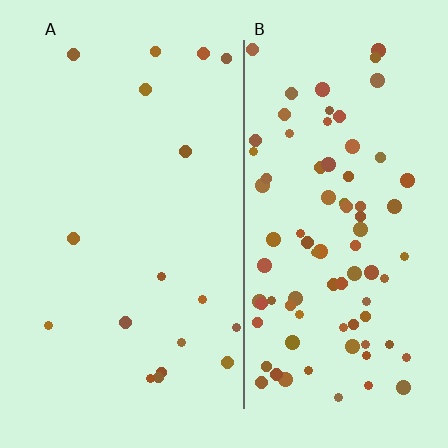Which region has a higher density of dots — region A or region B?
B (the right).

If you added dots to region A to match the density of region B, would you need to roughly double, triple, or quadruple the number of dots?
Approximately quadruple.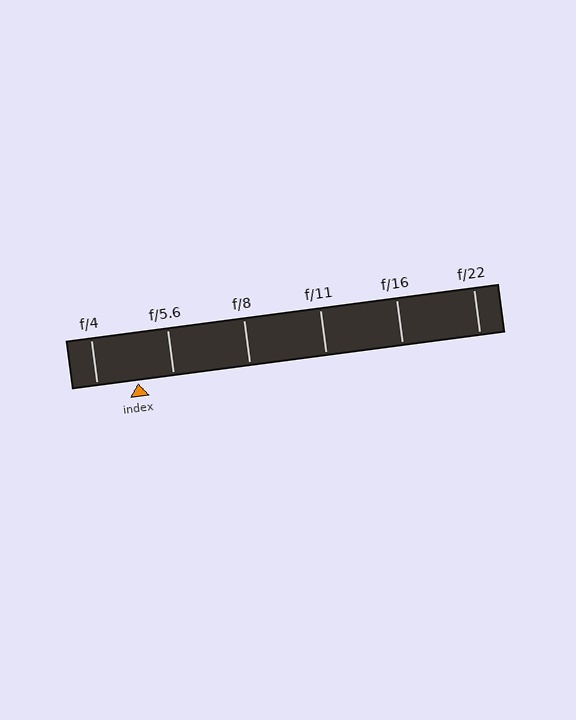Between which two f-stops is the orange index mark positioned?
The index mark is between f/4 and f/5.6.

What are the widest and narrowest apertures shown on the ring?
The widest aperture shown is f/4 and the narrowest is f/22.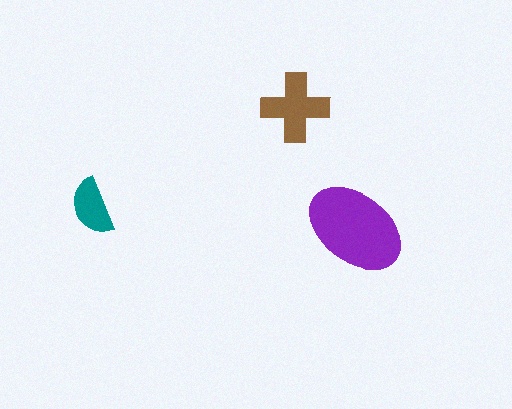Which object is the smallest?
The teal semicircle.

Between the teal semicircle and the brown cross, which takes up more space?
The brown cross.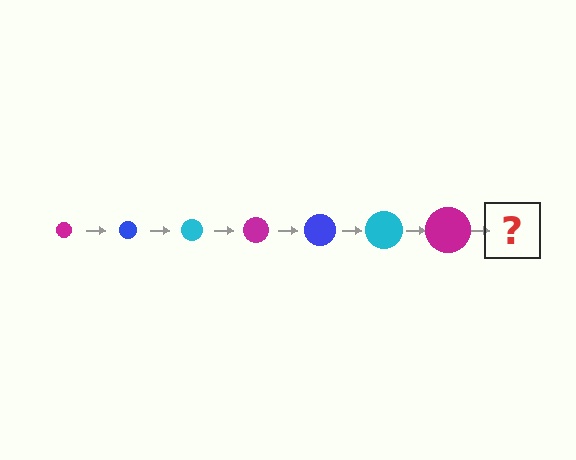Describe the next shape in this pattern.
It should be a blue circle, larger than the previous one.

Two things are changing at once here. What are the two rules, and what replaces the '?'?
The two rules are that the circle grows larger each step and the color cycles through magenta, blue, and cyan. The '?' should be a blue circle, larger than the previous one.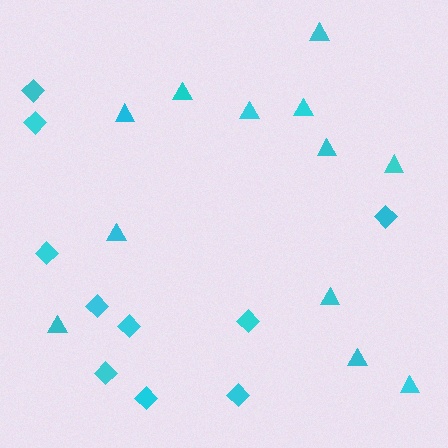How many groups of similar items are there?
There are 2 groups: one group of triangles (12) and one group of diamonds (10).